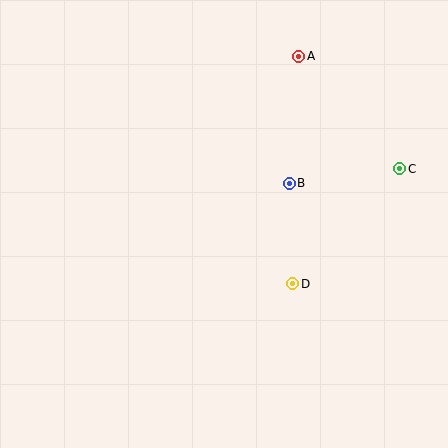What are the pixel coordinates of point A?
Point A is at (299, 56).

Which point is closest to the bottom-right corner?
Point D is closest to the bottom-right corner.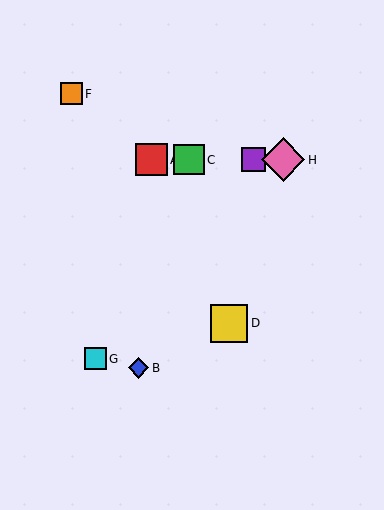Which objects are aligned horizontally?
Objects A, C, E, H are aligned horizontally.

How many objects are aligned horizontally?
4 objects (A, C, E, H) are aligned horizontally.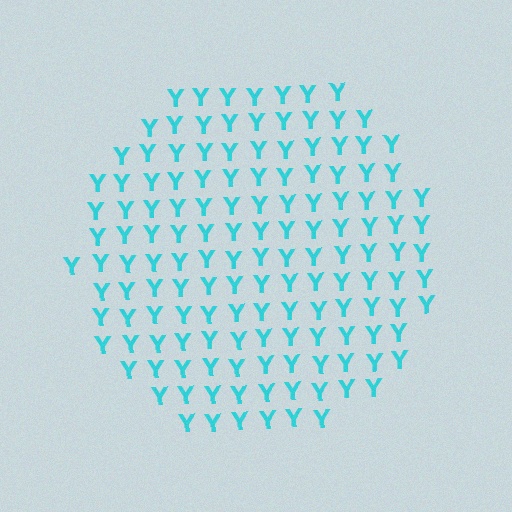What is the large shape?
The large shape is a circle.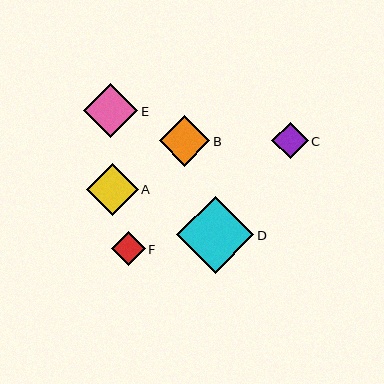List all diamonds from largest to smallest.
From largest to smallest: D, E, A, B, C, F.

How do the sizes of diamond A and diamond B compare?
Diamond A and diamond B are approximately the same size.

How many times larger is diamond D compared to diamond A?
Diamond D is approximately 1.5 times the size of diamond A.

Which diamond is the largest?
Diamond D is the largest with a size of approximately 77 pixels.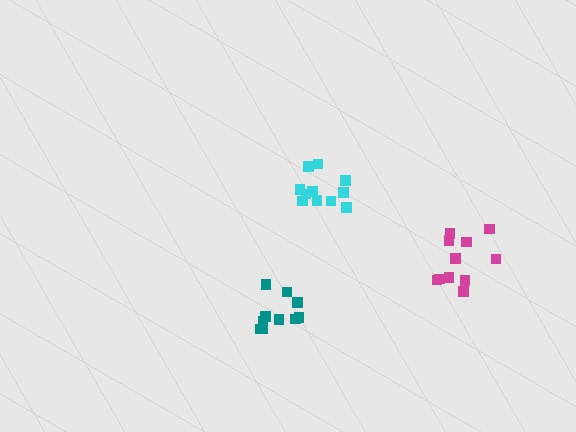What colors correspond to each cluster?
The clusters are colored: cyan, magenta, teal.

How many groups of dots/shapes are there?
There are 3 groups.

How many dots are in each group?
Group 1: 11 dots, Group 2: 11 dots, Group 3: 11 dots (33 total).